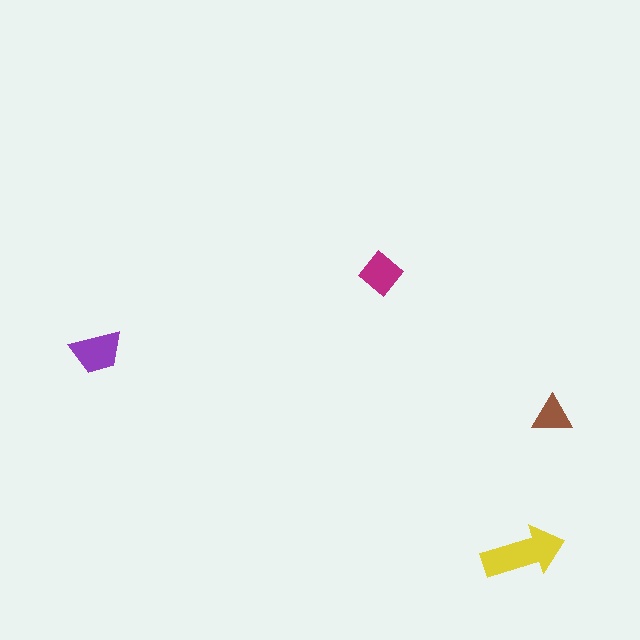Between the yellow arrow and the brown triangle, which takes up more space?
The yellow arrow.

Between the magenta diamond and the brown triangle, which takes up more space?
The magenta diamond.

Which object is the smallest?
The brown triangle.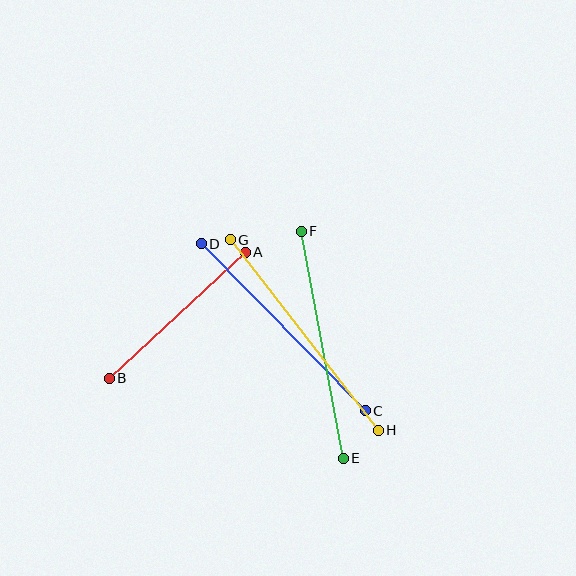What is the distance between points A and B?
The distance is approximately 185 pixels.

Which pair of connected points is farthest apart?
Points G and H are farthest apart.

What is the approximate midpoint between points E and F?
The midpoint is at approximately (322, 345) pixels.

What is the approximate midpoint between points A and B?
The midpoint is at approximately (177, 315) pixels.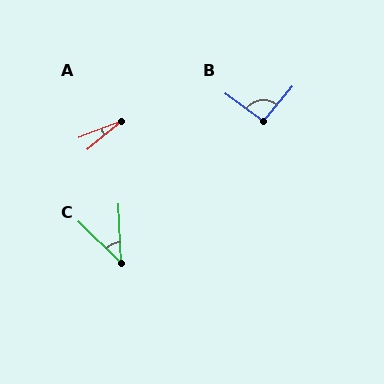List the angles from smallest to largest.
A (18°), C (44°), B (93°).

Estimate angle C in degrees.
Approximately 44 degrees.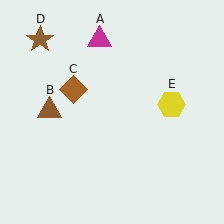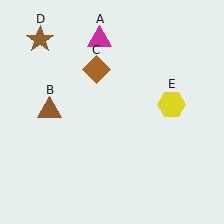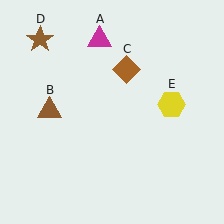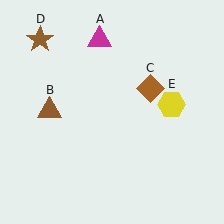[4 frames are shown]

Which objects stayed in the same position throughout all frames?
Magenta triangle (object A) and brown triangle (object B) and brown star (object D) and yellow hexagon (object E) remained stationary.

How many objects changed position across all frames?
1 object changed position: brown diamond (object C).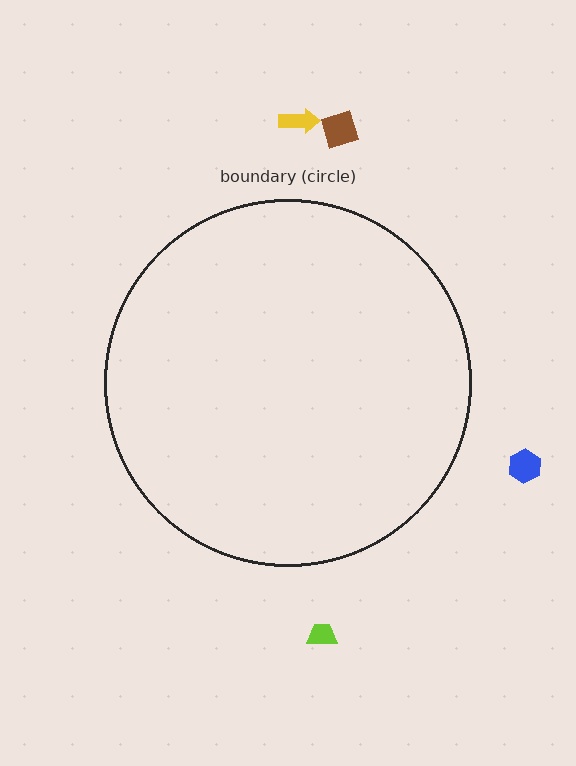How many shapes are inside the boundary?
0 inside, 4 outside.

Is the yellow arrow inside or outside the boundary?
Outside.